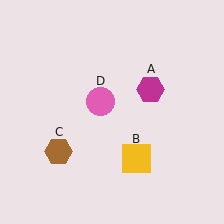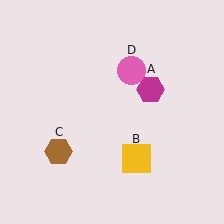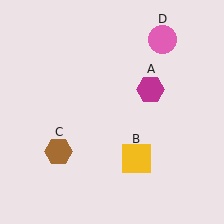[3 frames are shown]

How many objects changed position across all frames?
1 object changed position: pink circle (object D).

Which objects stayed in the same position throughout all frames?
Magenta hexagon (object A) and yellow square (object B) and brown hexagon (object C) remained stationary.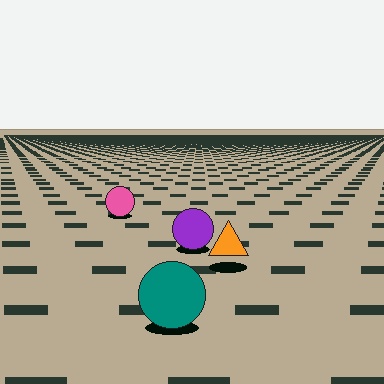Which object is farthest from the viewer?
The pink circle is farthest from the viewer. It appears smaller and the ground texture around it is denser.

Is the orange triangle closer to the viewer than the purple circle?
Yes. The orange triangle is closer — you can tell from the texture gradient: the ground texture is coarser near it.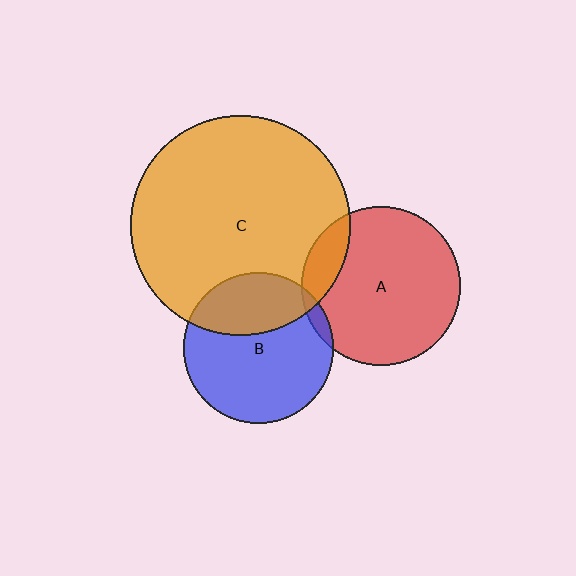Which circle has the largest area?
Circle C (orange).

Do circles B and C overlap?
Yes.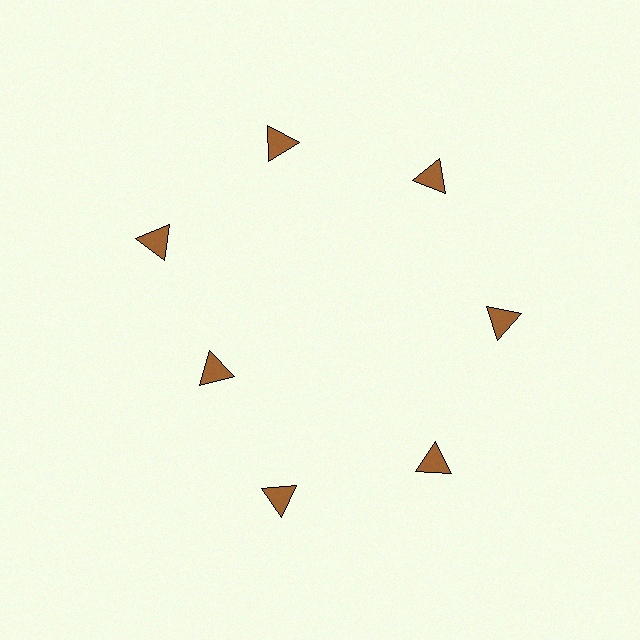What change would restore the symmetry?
The symmetry would be restored by moving it outward, back onto the ring so that all 7 triangles sit at equal angles and equal distance from the center.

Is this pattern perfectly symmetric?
No. The 7 brown triangles are arranged in a ring, but one element near the 8 o'clock position is pulled inward toward the center, breaking the 7-fold rotational symmetry.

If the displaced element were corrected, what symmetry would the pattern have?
It would have 7-fold rotational symmetry — the pattern would map onto itself every 51 degrees.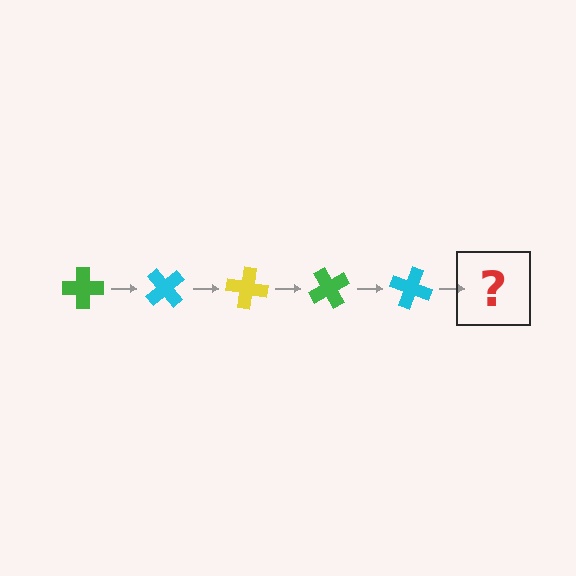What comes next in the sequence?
The next element should be a yellow cross, rotated 250 degrees from the start.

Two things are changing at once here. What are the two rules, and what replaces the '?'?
The two rules are that it rotates 50 degrees each step and the color cycles through green, cyan, and yellow. The '?' should be a yellow cross, rotated 250 degrees from the start.